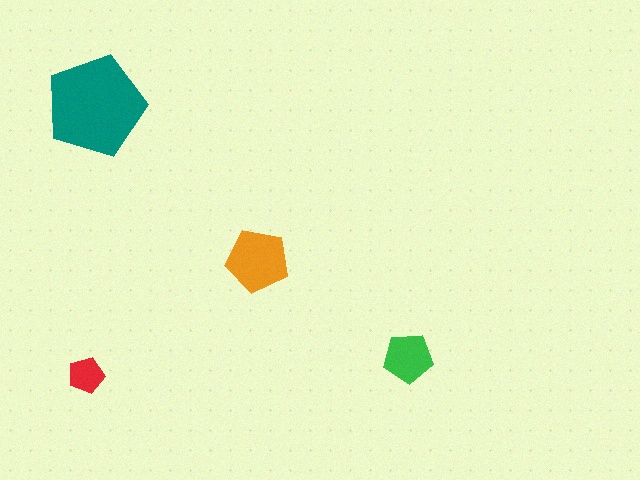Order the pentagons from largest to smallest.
the teal one, the orange one, the green one, the red one.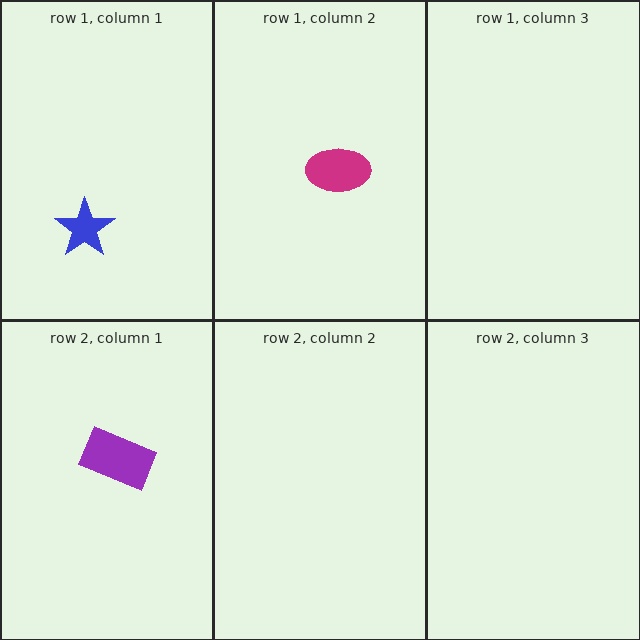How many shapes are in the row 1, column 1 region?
1.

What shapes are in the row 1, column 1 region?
The blue star.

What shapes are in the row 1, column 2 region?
The magenta ellipse.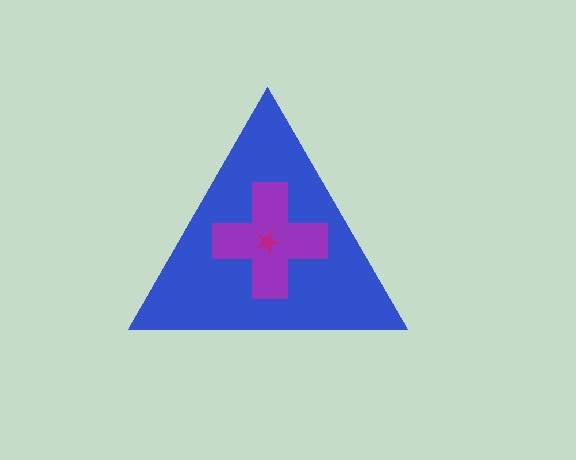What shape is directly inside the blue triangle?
The purple cross.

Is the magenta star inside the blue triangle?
Yes.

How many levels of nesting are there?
3.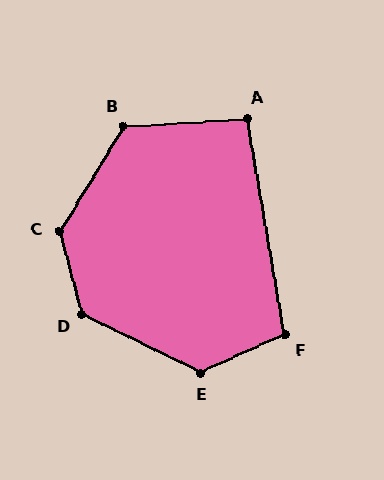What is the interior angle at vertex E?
Approximately 130 degrees (obtuse).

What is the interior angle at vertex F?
Approximately 104 degrees (obtuse).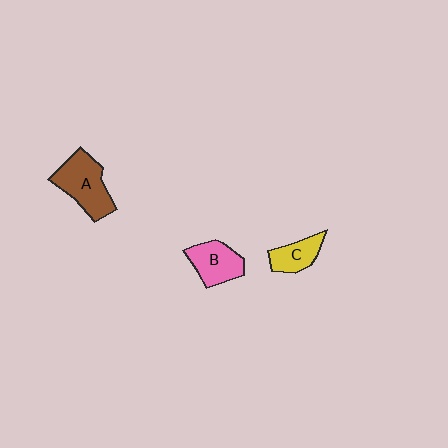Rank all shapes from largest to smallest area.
From largest to smallest: A (brown), B (pink), C (yellow).